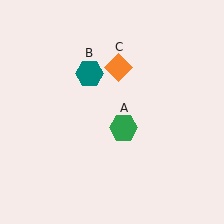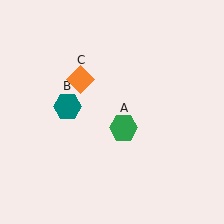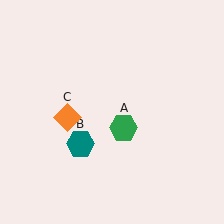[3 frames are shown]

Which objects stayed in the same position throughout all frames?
Green hexagon (object A) remained stationary.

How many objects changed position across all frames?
2 objects changed position: teal hexagon (object B), orange diamond (object C).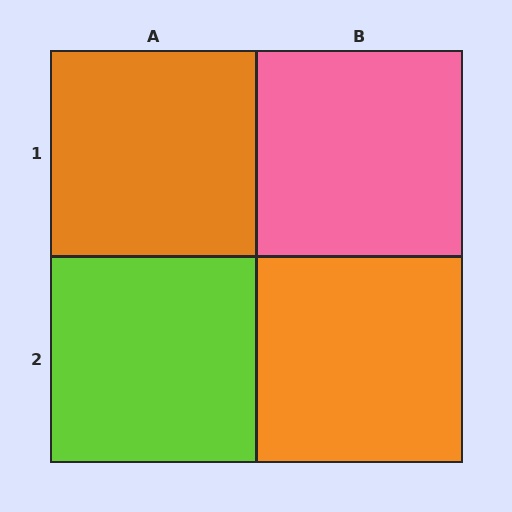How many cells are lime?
1 cell is lime.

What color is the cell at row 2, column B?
Orange.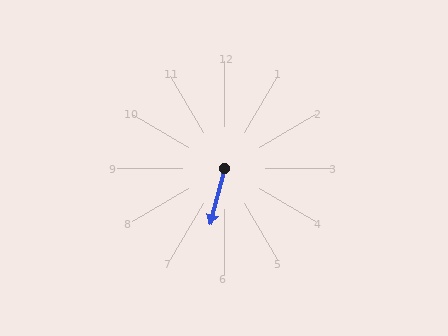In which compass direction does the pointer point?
South.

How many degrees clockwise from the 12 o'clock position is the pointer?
Approximately 194 degrees.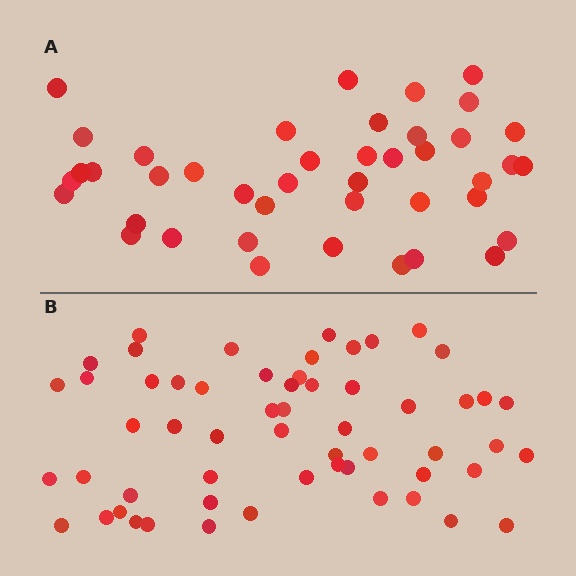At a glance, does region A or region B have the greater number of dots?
Region B (the bottom region) has more dots.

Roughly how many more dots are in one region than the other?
Region B has approximately 15 more dots than region A.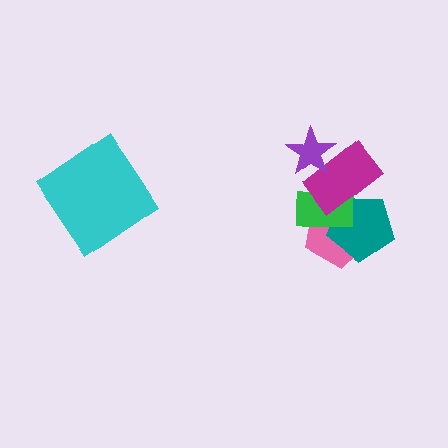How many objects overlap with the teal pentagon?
3 objects overlap with the teal pentagon.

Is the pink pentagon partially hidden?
Yes, it is partially covered by another shape.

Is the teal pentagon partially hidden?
Yes, it is partially covered by another shape.